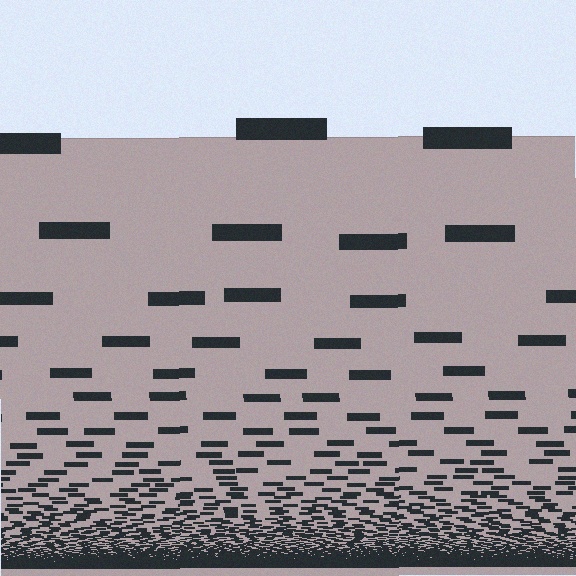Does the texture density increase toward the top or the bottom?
Density increases toward the bottom.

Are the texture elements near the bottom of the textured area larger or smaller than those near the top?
Smaller. The gradient is inverted — elements near the bottom are smaller and denser.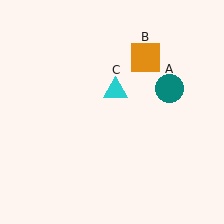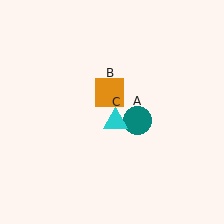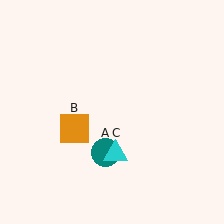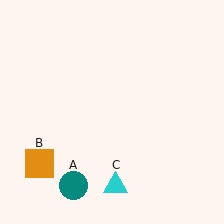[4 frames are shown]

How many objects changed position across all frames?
3 objects changed position: teal circle (object A), orange square (object B), cyan triangle (object C).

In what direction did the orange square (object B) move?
The orange square (object B) moved down and to the left.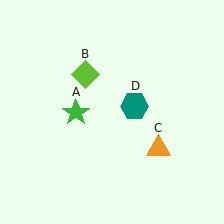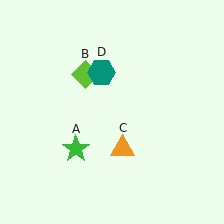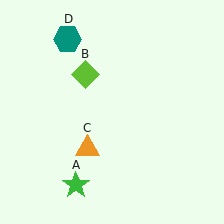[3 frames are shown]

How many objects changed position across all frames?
3 objects changed position: green star (object A), orange triangle (object C), teal hexagon (object D).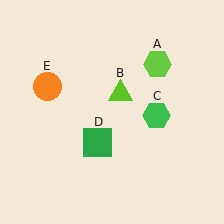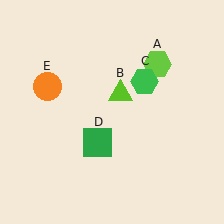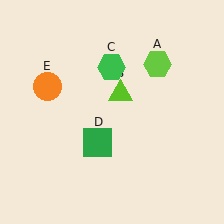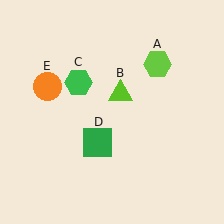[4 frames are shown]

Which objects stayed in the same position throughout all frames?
Lime hexagon (object A) and lime triangle (object B) and green square (object D) and orange circle (object E) remained stationary.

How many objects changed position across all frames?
1 object changed position: green hexagon (object C).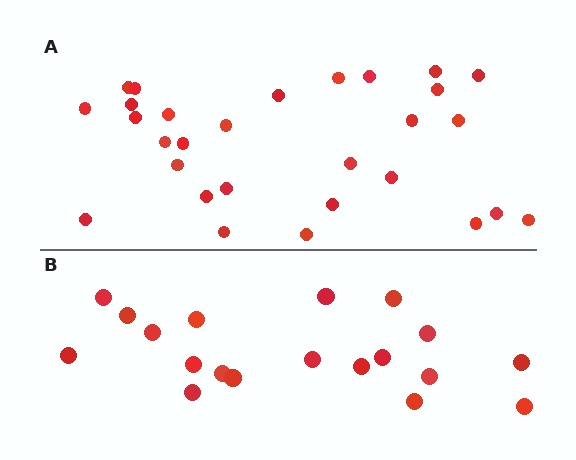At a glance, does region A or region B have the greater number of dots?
Region A (the top region) has more dots.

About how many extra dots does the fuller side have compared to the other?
Region A has roughly 10 or so more dots than region B.